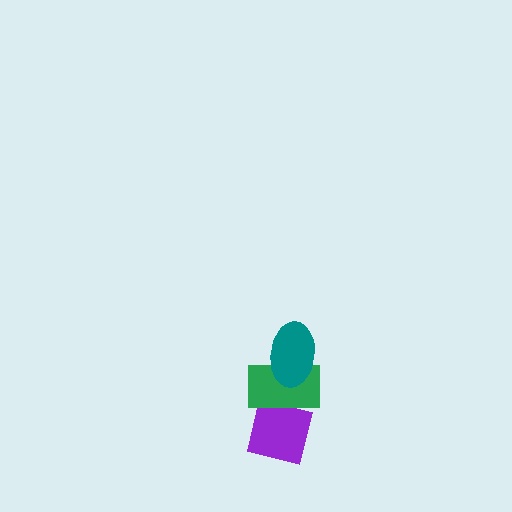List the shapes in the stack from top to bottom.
From top to bottom: the teal ellipse, the green rectangle, the purple square.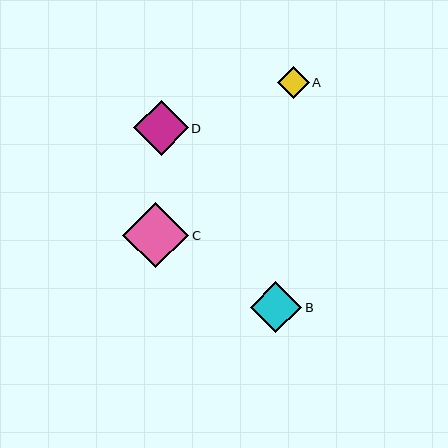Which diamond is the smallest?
Diamond A is the smallest with a size of approximately 32 pixels.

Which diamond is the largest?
Diamond C is the largest with a size of approximately 66 pixels.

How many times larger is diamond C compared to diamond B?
Diamond C is approximately 1.3 times the size of diamond B.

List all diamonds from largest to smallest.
From largest to smallest: C, D, B, A.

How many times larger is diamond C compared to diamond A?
Diamond C is approximately 2.1 times the size of diamond A.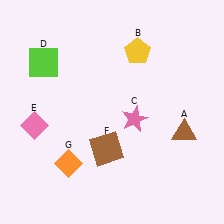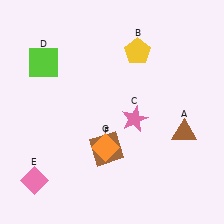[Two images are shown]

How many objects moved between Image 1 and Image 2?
2 objects moved between the two images.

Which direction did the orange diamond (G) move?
The orange diamond (G) moved right.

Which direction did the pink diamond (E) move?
The pink diamond (E) moved down.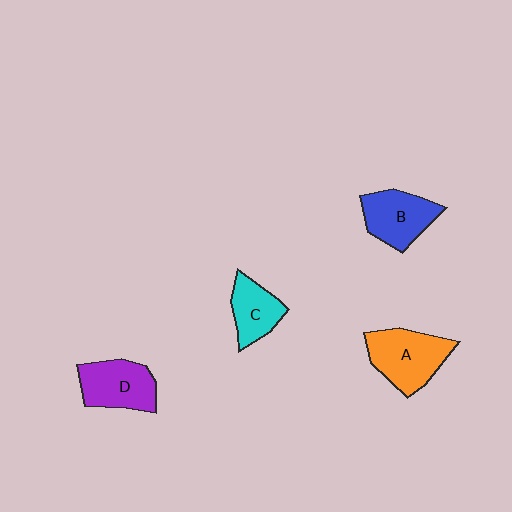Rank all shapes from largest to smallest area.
From largest to smallest: A (orange), D (purple), B (blue), C (cyan).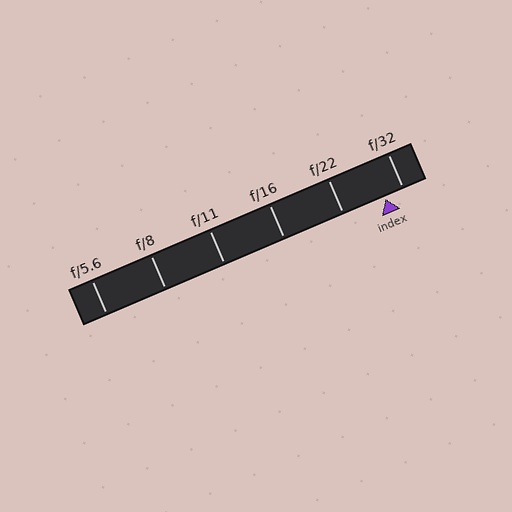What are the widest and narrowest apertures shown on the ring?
The widest aperture shown is f/5.6 and the narrowest is f/32.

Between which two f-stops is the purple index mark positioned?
The index mark is between f/22 and f/32.